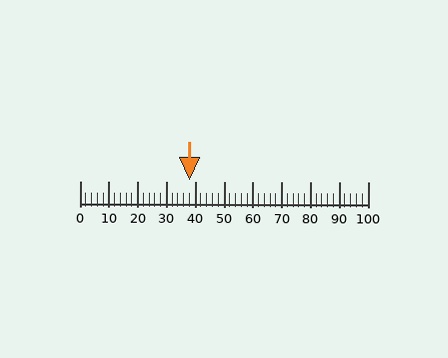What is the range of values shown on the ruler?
The ruler shows values from 0 to 100.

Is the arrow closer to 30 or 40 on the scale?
The arrow is closer to 40.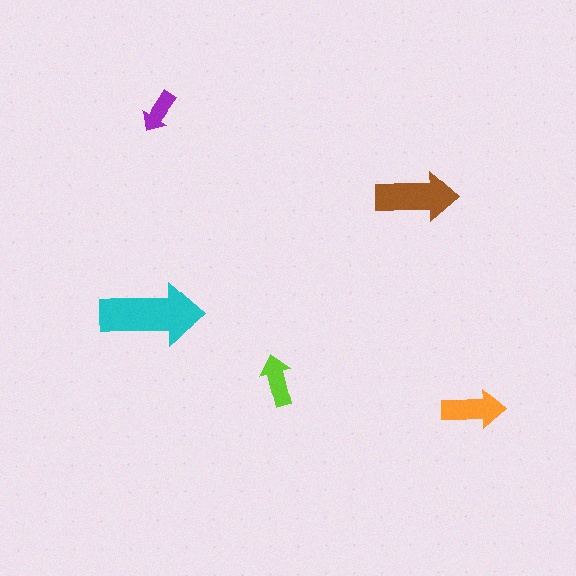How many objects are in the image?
There are 5 objects in the image.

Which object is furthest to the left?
The cyan arrow is leftmost.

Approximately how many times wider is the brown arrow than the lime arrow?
About 1.5 times wider.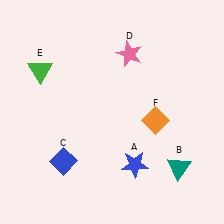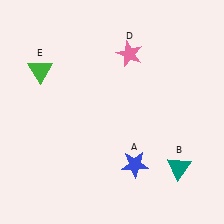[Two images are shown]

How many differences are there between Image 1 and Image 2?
There are 2 differences between the two images.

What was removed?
The orange diamond (F), the blue diamond (C) were removed in Image 2.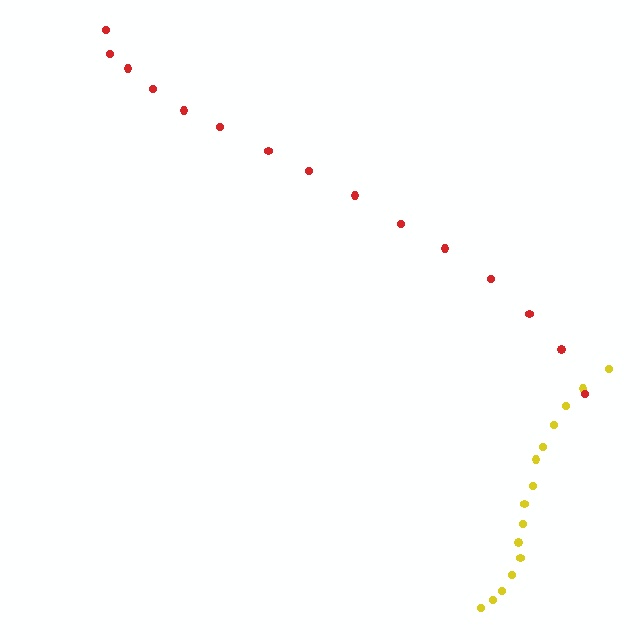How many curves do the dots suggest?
There are 2 distinct paths.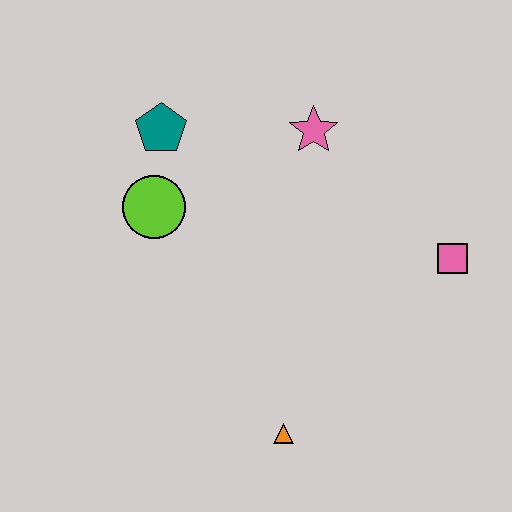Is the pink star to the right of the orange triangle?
Yes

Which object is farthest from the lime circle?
The pink square is farthest from the lime circle.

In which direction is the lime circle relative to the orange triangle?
The lime circle is above the orange triangle.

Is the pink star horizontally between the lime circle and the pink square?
Yes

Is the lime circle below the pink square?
No